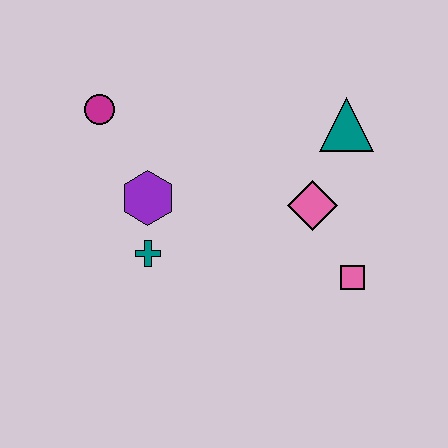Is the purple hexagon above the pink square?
Yes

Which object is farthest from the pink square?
The magenta circle is farthest from the pink square.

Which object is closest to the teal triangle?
The pink diamond is closest to the teal triangle.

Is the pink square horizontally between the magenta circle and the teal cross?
No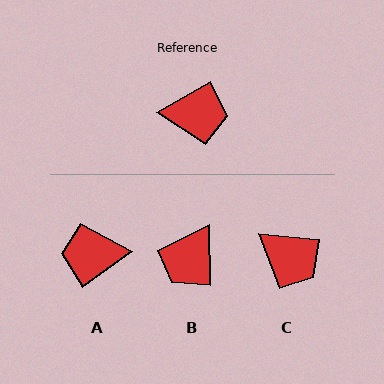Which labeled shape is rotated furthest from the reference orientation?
A, about 175 degrees away.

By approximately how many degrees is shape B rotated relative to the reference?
Approximately 120 degrees clockwise.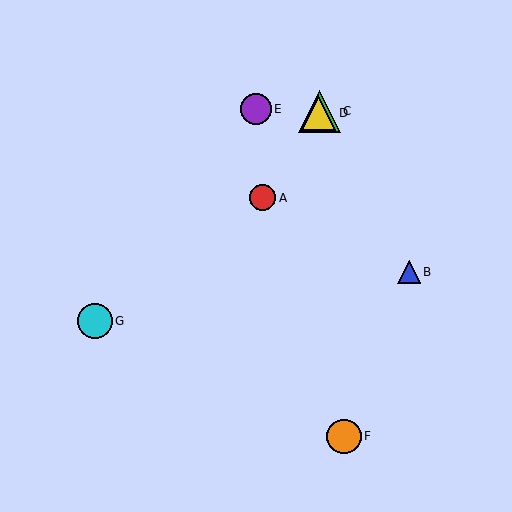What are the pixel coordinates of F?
Object F is at (344, 436).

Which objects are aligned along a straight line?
Objects A, C, D are aligned along a straight line.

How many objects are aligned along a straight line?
3 objects (A, C, D) are aligned along a straight line.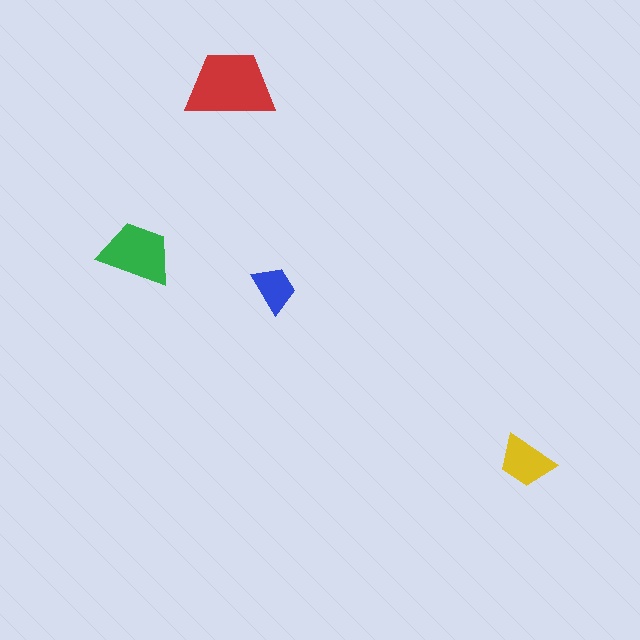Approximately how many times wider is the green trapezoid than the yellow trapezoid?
About 1.5 times wider.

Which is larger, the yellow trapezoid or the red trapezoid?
The red one.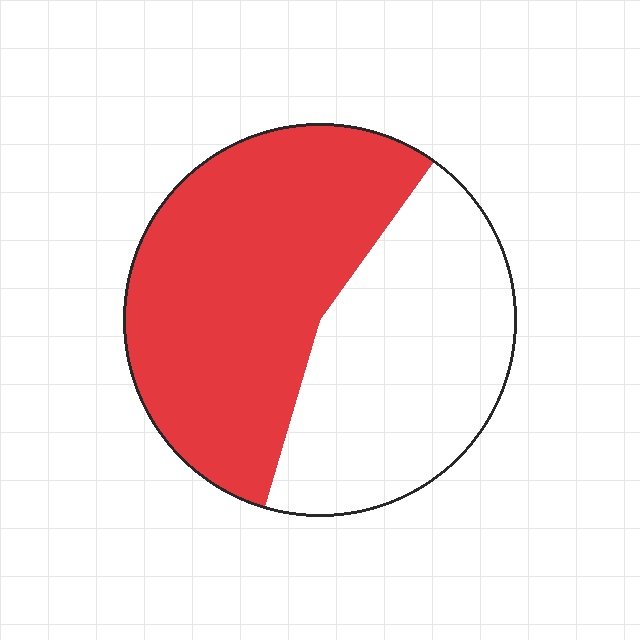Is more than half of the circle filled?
Yes.